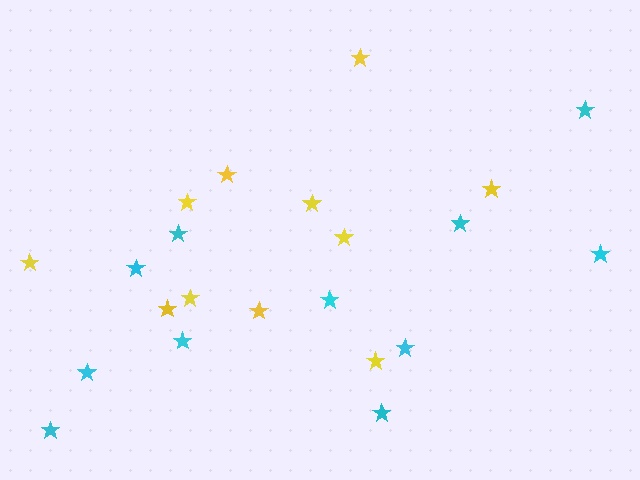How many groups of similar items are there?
There are 2 groups: one group of cyan stars (11) and one group of yellow stars (11).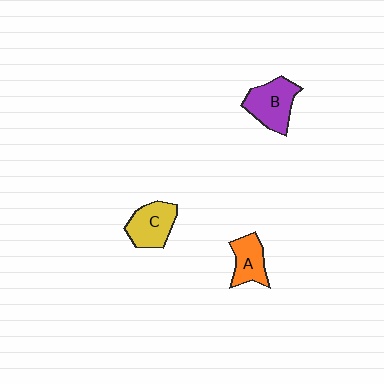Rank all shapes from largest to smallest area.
From largest to smallest: B (purple), C (yellow), A (orange).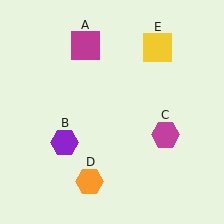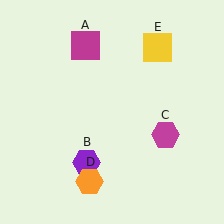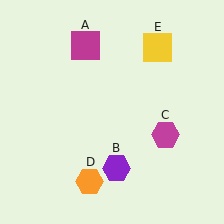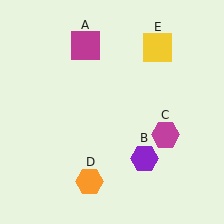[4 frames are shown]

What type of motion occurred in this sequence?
The purple hexagon (object B) rotated counterclockwise around the center of the scene.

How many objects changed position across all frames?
1 object changed position: purple hexagon (object B).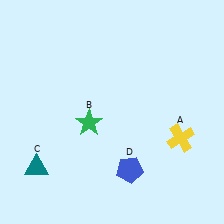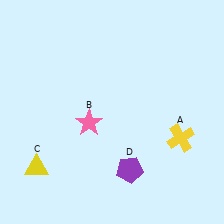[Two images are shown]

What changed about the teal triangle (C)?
In Image 1, C is teal. In Image 2, it changed to yellow.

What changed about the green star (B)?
In Image 1, B is green. In Image 2, it changed to pink.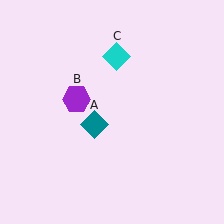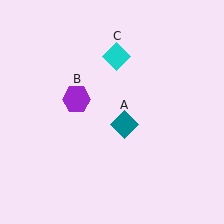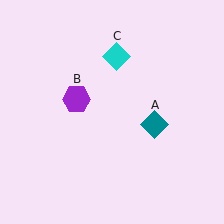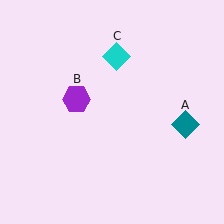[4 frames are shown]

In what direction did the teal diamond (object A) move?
The teal diamond (object A) moved right.